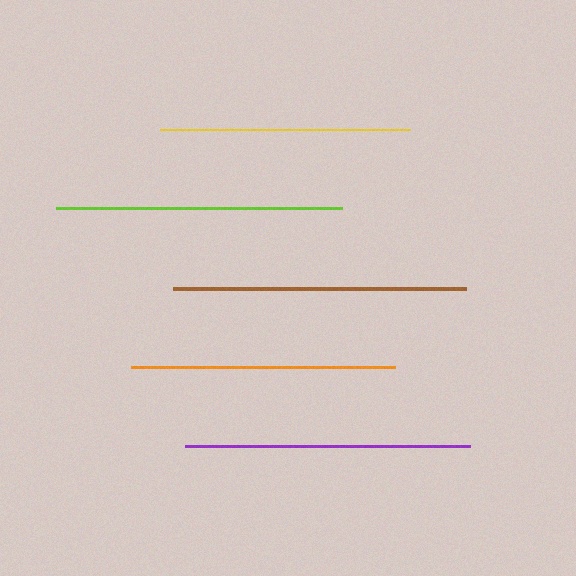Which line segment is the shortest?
The yellow line is the shortest at approximately 249 pixels.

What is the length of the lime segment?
The lime segment is approximately 286 pixels long.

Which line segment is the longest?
The brown line is the longest at approximately 293 pixels.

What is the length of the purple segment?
The purple segment is approximately 285 pixels long.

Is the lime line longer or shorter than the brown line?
The brown line is longer than the lime line.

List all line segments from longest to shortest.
From longest to shortest: brown, lime, purple, orange, yellow.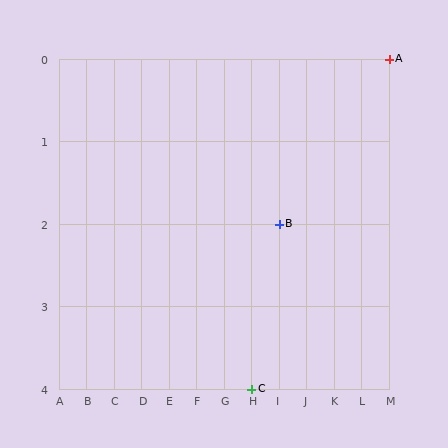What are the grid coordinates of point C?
Point C is at grid coordinates (H, 4).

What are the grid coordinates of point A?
Point A is at grid coordinates (M, 0).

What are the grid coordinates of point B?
Point B is at grid coordinates (I, 2).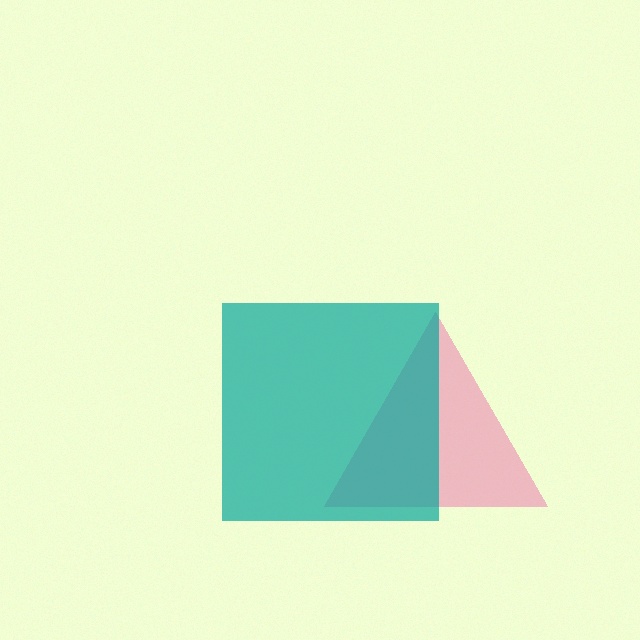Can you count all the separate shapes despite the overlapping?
Yes, there are 2 separate shapes.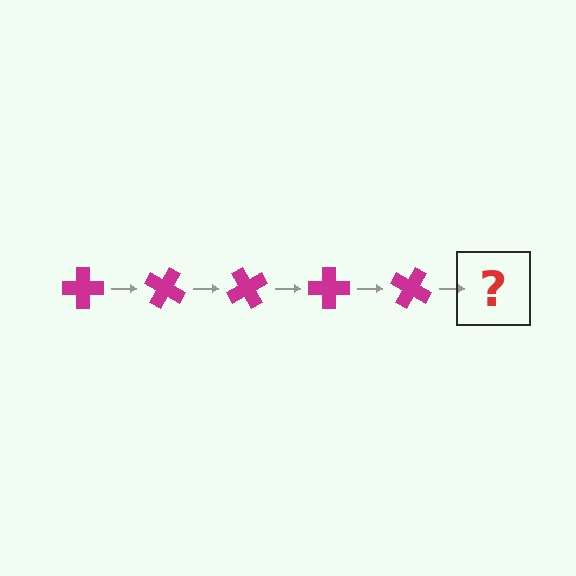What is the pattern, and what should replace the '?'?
The pattern is that the cross rotates 30 degrees each step. The '?' should be a magenta cross rotated 150 degrees.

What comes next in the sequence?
The next element should be a magenta cross rotated 150 degrees.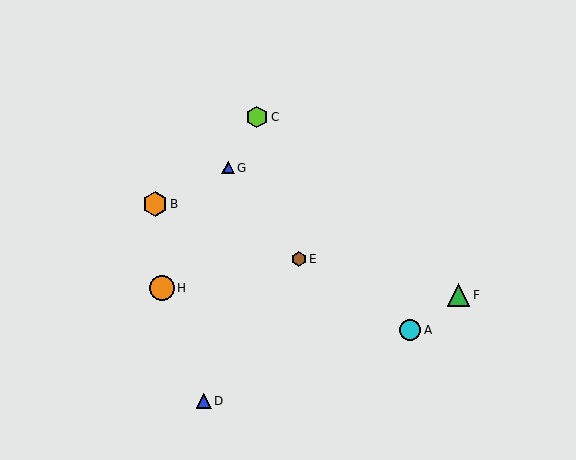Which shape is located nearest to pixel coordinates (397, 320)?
The cyan circle (labeled A) at (410, 330) is nearest to that location.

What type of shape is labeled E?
Shape E is a brown hexagon.